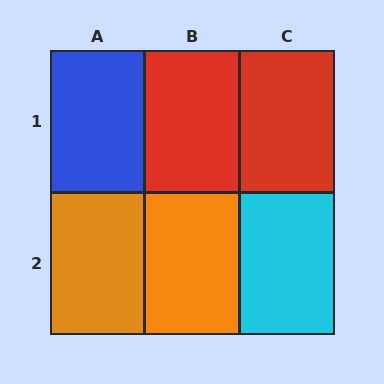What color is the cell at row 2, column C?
Cyan.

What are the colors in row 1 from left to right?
Blue, red, red.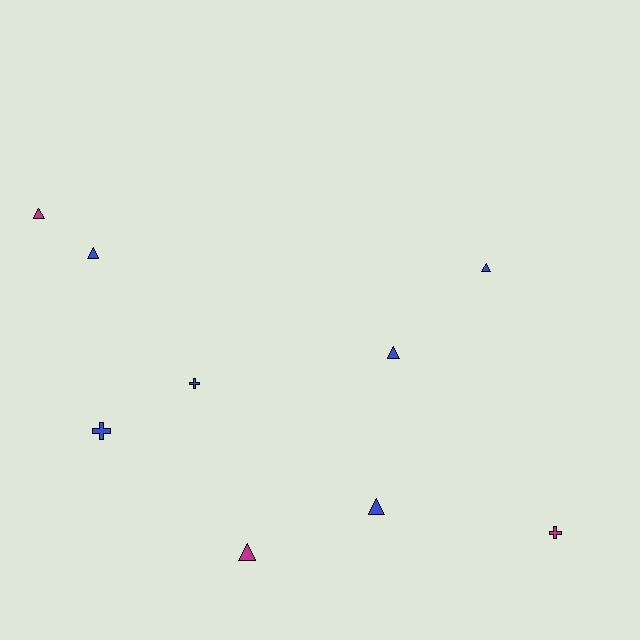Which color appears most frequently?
Blue, with 6 objects.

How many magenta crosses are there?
There is 1 magenta cross.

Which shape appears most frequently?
Triangle, with 6 objects.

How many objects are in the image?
There are 9 objects.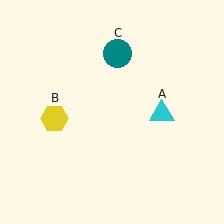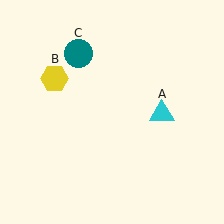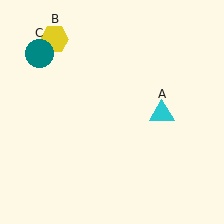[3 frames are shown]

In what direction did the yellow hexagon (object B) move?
The yellow hexagon (object B) moved up.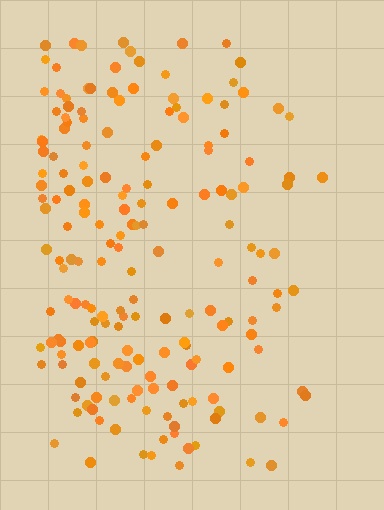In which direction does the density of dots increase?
From right to left, with the left side densest.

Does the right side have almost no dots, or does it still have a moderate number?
Still a moderate number, just noticeably fewer than the left.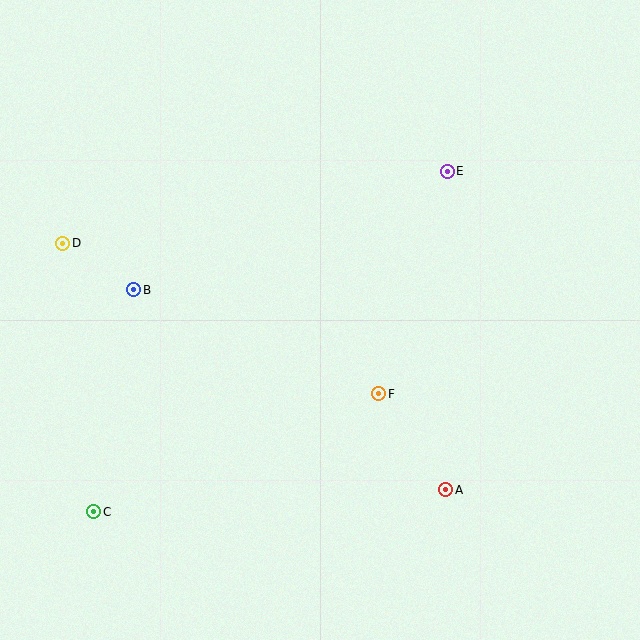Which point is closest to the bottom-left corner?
Point C is closest to the bottom-left corner.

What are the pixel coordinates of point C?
Point C is at (94, 512).